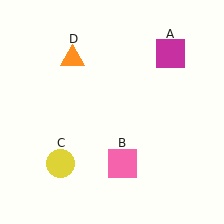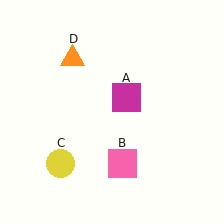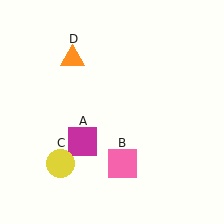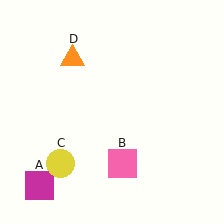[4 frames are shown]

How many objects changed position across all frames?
1 object changed position: magenta square (object A).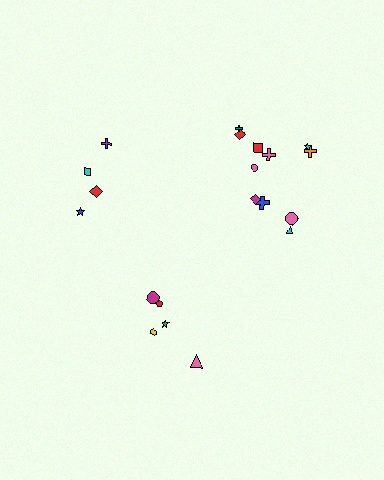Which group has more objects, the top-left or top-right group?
The top-right group.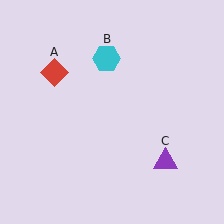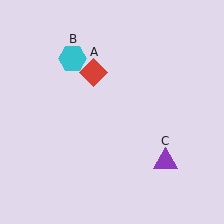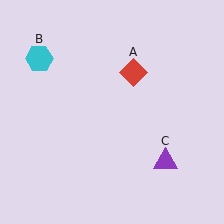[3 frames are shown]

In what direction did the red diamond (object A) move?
The red diamond (object A) moved right.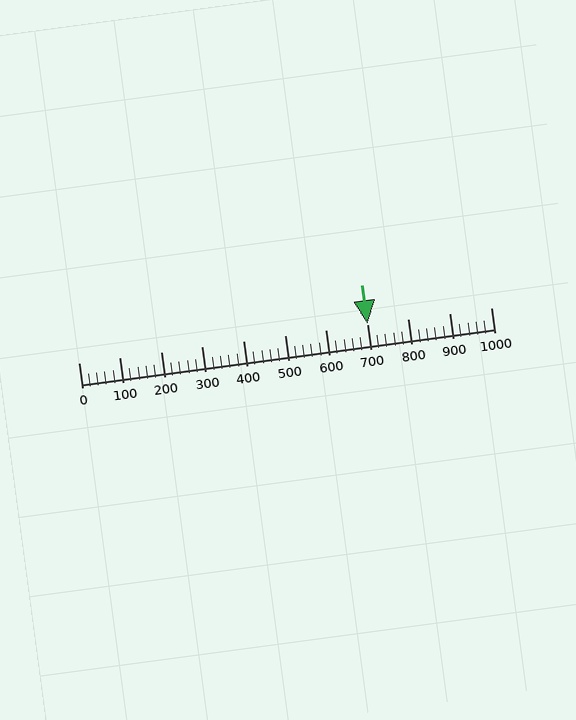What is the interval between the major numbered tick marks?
The major tick marks are spaced 100 units apart.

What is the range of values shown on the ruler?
The ruler shows values from 0 to 1000.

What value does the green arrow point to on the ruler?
The green arrow points to approximately 700.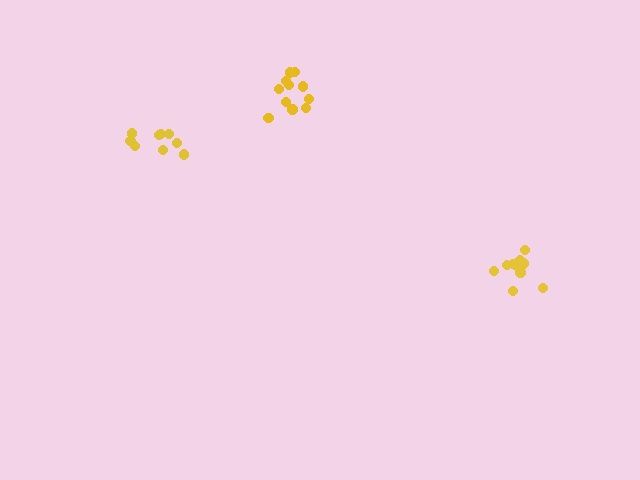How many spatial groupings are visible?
There are 3 spatial groupings.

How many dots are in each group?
Group 1: 11 dots, Group 2: 11 dots, Group 3: 9 dots (31 total).